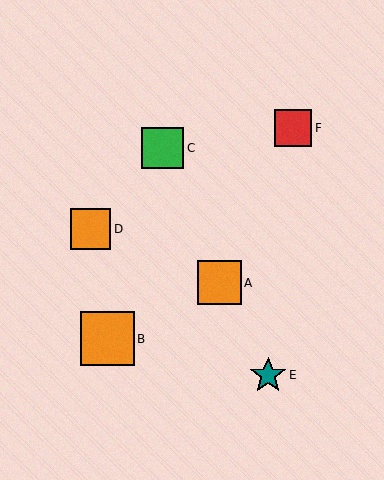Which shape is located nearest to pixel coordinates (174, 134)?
The green square (labeled C) at (163, 148) is nearest to that location.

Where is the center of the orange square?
The center of the orange square is at (107, 339).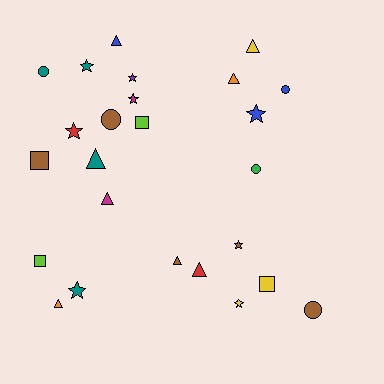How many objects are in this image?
There are 25 objects.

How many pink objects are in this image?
There are no pink objects.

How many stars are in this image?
There are 8 stars.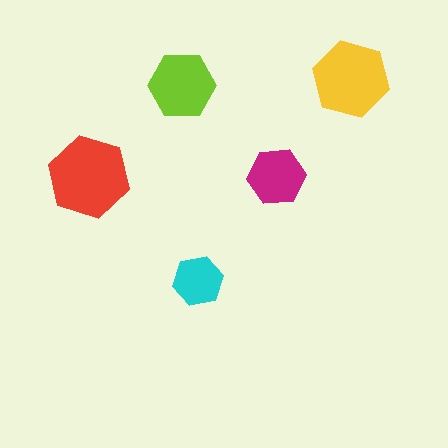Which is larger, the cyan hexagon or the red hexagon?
The red one.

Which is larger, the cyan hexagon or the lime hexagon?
The lime one.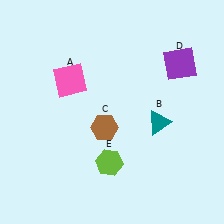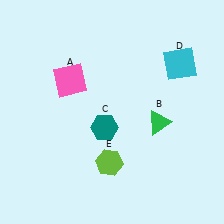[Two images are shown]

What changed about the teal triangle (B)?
In Image 1, B is teal. In Image 2, it changed to green.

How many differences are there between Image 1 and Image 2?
There are 3 differences between the two images.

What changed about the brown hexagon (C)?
In Image 1, C is brown. In Image 2, it changed to teal.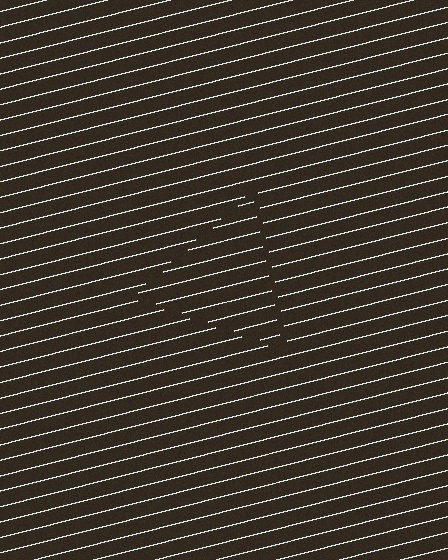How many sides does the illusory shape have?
3 sides — the line-ends trace a triangle.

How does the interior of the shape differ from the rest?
The interior of the shape contains the same grating, shifted by half a period — the contour is defined by the phase discontinuity where line-ends from the inner and outer gratings abut.